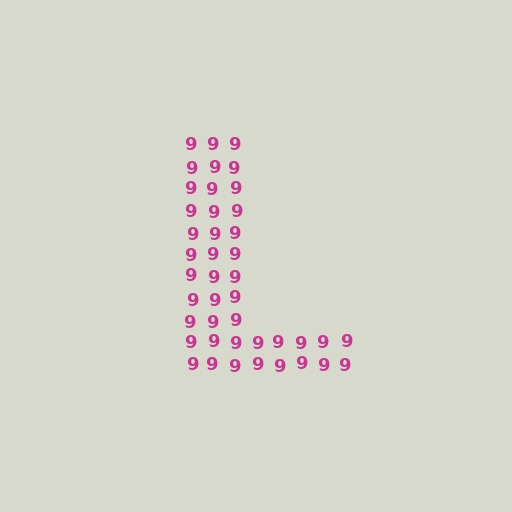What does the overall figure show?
The overall figure shows the letter L.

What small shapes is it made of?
It is made of small digit 9's.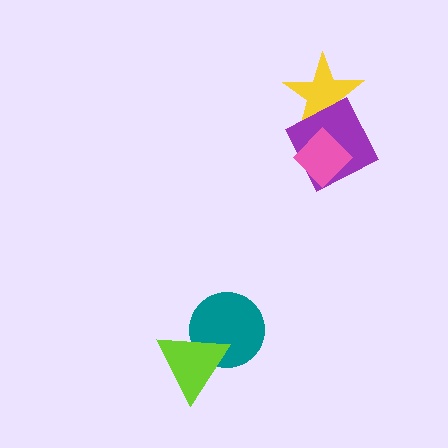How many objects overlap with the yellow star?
2 objects overlap with the yellow star.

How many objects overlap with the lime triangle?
1 object overlaps with the lime triangle.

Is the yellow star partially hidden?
Yes, it is partially covered by another shape.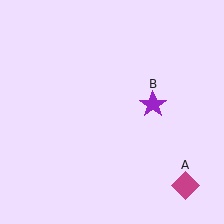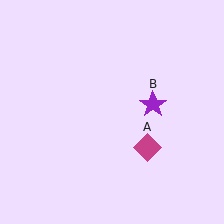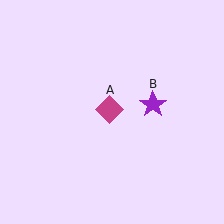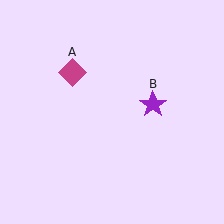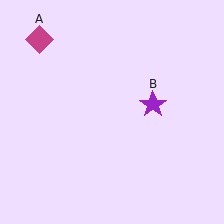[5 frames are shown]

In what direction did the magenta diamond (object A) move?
The magenta diamond (object A) moved up and to the left.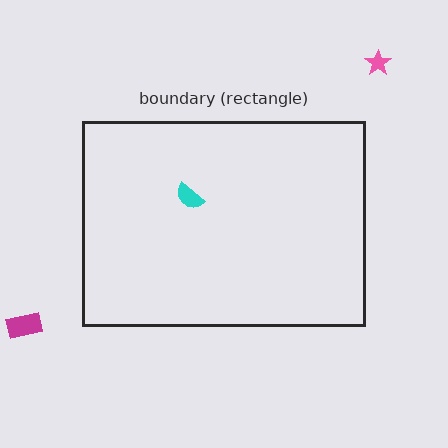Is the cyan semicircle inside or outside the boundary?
Inside.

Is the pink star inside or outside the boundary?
Outside.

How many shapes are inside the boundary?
1 inside, 2 outside.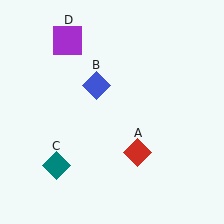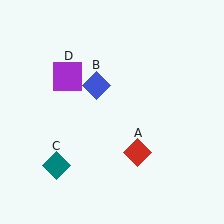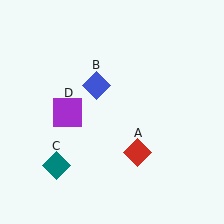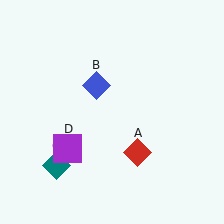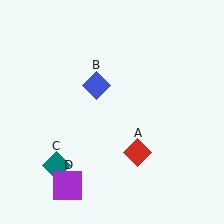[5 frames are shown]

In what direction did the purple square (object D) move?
The purple square (object D) moved down.